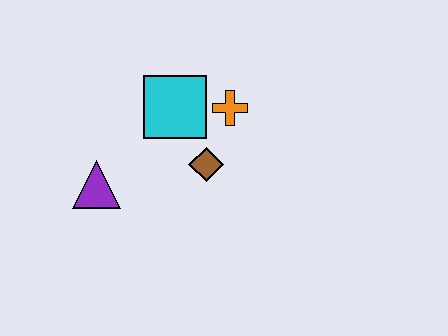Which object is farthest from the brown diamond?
The purple triangle is farthest from the brown diamond.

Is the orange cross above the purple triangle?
Yes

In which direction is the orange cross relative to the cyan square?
The orange cross is to the right of the cyan square.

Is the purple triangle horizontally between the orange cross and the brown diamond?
No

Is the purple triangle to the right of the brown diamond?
No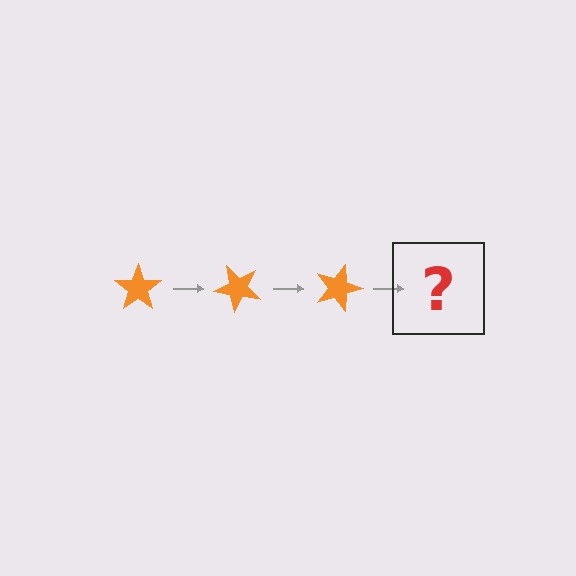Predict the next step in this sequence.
The next step is an orange star rotated 135 degrees.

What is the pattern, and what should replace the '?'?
The pattern is that the star rotates 45 degrees each step. The '?' should be an orange star rotated 135 degrees.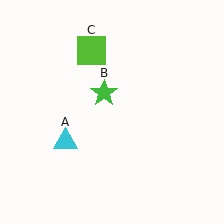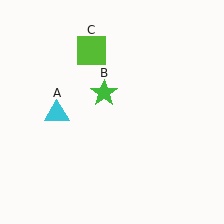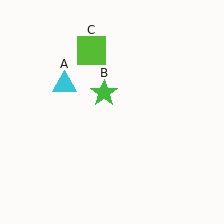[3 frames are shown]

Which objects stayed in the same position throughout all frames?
Green star (object B) and lime square (object C) remained stationary.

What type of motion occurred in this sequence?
The cyan triangle (object A) rotated clockwise around the center of the scene.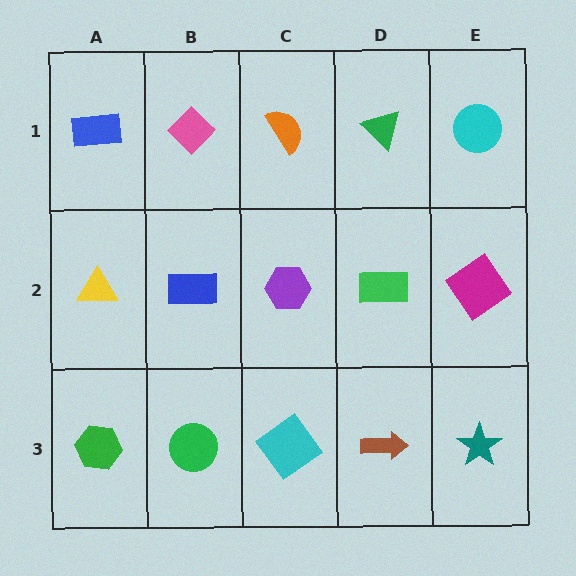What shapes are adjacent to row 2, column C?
An orange semicircle (row 1, column C), a cyan diamond (row 3, column C), a blue rectangle (row 2, column B), a green rectangle (row 2, column D).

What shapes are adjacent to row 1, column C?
A purple hexagon (row 2, column C), a pink diamond (row 1, column B), a green triangle (row 1, column D).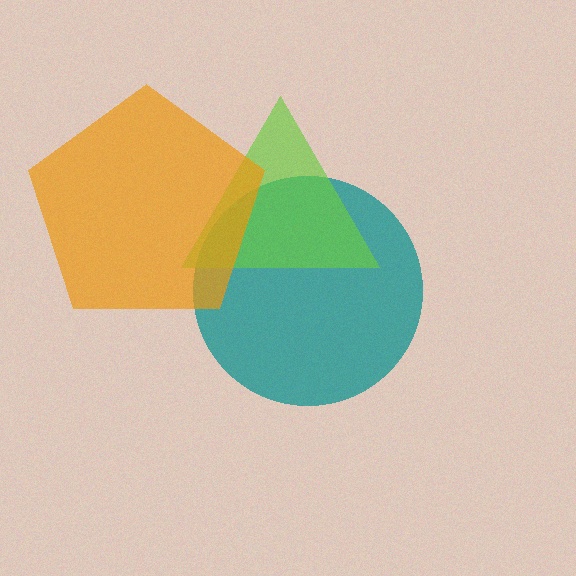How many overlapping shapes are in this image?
There are 3 overlapping shapes in the image.